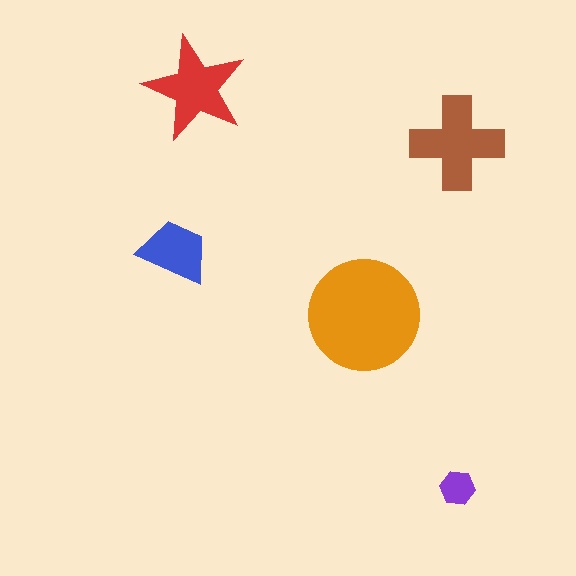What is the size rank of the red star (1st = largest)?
3rd.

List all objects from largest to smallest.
The orange circle, the brown cross, the red star, the blue trapezoid, the purple hexagon.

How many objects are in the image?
There are 5 objects in the image.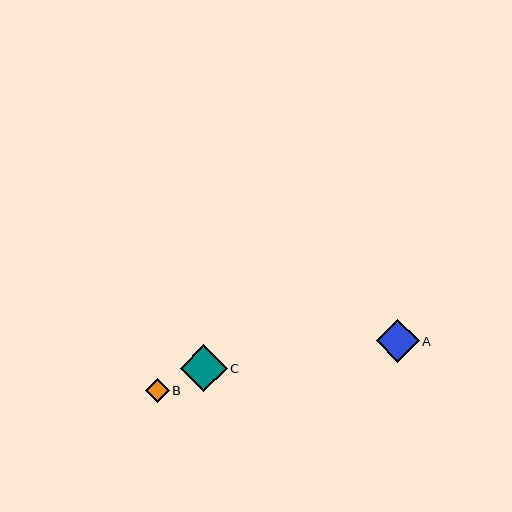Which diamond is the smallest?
Diamond B is the smallest with a size of approximately 24 pixels.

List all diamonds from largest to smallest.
From largest to smallest: C, A, B.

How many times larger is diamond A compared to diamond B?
Diamond A is approximately 1.8 times the size of diamond B.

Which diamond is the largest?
Diamond C is the largest with a size of approximately 47 pixels.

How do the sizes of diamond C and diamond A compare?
Diamond C and diamond A are approximately the same size.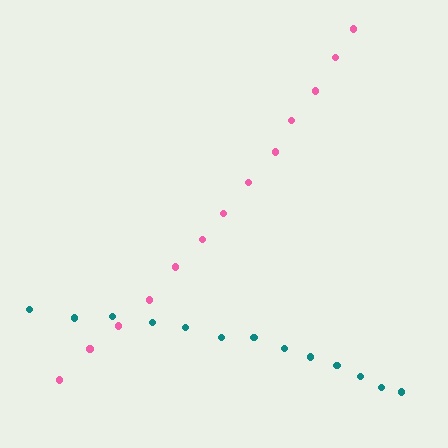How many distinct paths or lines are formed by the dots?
There are 2 distinct paths.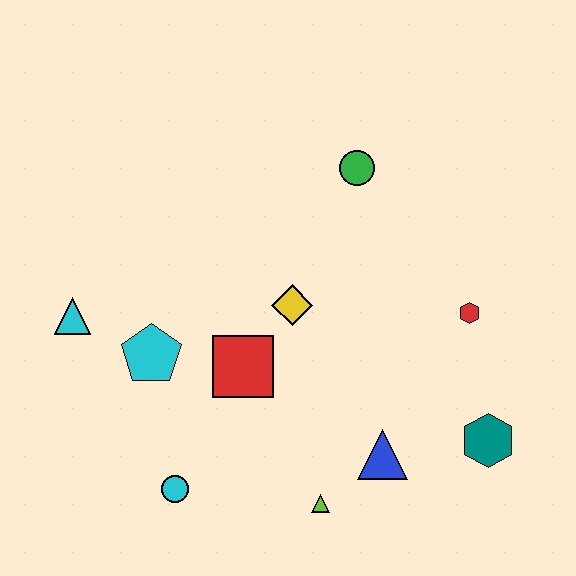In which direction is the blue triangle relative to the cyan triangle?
The blue triangle is to the right of the cyan triangle.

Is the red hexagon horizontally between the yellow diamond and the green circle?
No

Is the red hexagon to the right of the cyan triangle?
Yes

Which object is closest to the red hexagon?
The teal hexagon is closest to the red hexagon.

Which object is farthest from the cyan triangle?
The teal hexagon is farthest from the cyan triangle.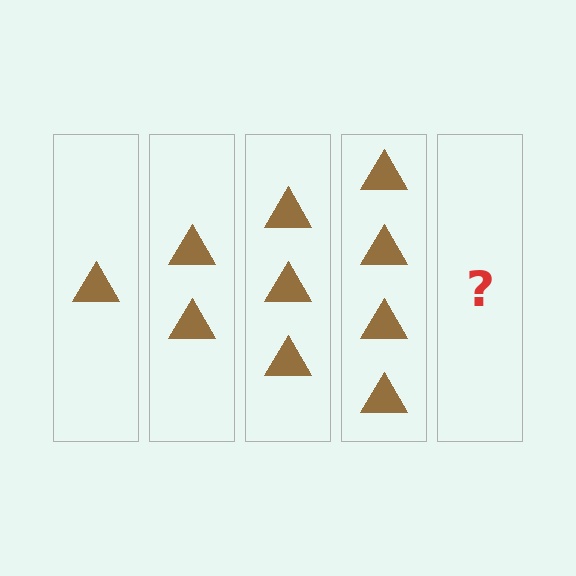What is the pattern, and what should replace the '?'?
The pattern is that each step adds one more triangle. The '?' should be 5 triangles.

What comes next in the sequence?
The next element should be 5 triangles.